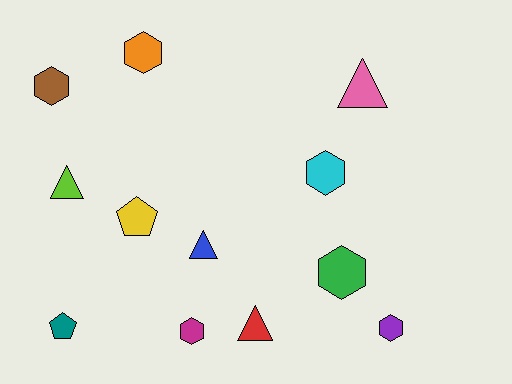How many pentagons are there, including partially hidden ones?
There are 2 pentagons.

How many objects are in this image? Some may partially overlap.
There are 12 objects.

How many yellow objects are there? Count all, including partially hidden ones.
There is 1 yellow object.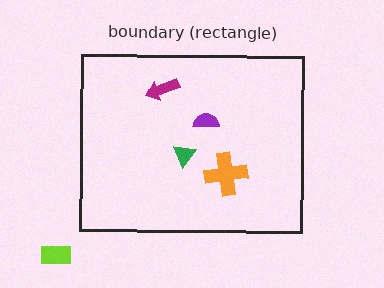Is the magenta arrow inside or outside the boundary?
Inside.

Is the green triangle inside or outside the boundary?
Inside.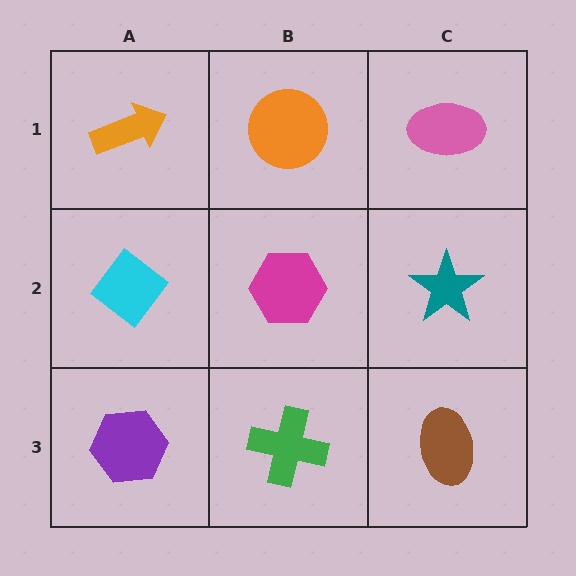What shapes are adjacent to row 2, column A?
An orange arrow (row 1, column A), a purple hexagon (row 3, column A), a magenta hexagon (row 2, column B).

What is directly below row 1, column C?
A teal star.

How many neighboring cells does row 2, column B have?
4.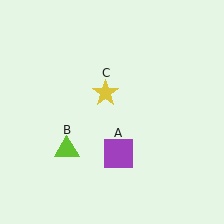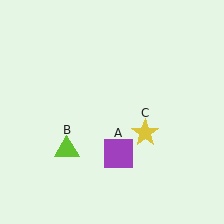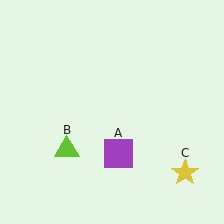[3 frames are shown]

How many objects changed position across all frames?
1 object changed position: yellow star (object C).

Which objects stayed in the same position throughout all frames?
Purple square (object A) and lime triangle (object B) remained stationary.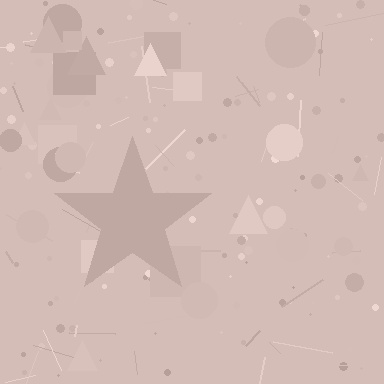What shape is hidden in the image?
A star is hidden in the image.